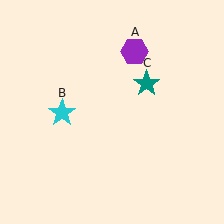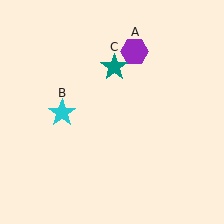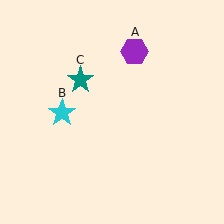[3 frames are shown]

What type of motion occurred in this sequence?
The teal star (object C) rotated counterclockwise around the center of the scene.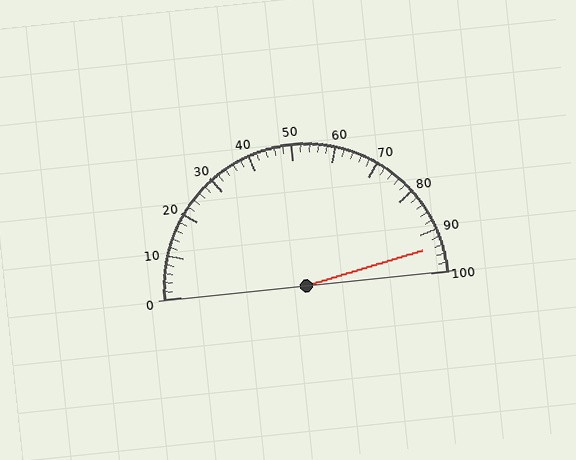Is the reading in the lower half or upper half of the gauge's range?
The reading is in the upper half of the range (0 to 100).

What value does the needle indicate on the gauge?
The needle indicates approximately 94.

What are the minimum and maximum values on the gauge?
The gauge ranges from 0 to 100.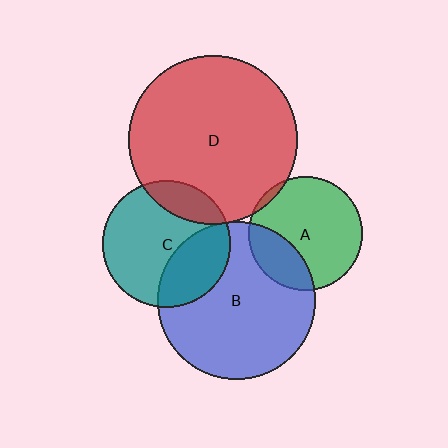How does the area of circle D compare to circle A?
Approximately 2.2 times.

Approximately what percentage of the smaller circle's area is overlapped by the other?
Approximately 5%.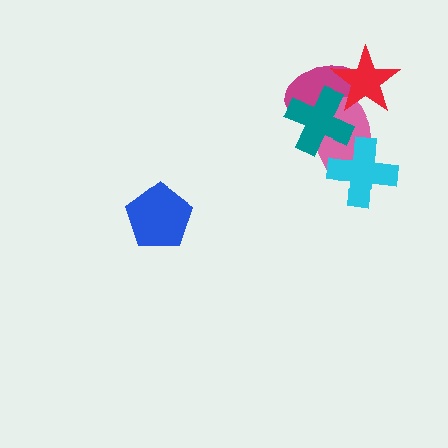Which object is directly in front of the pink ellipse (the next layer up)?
The teal cross is directly in front of the pink ellipse.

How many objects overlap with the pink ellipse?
4 objects overlap with the pink ellipse.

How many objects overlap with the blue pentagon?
0 objects overlap with the blue pentagon.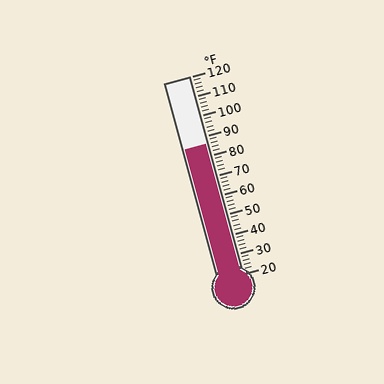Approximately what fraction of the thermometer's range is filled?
The thermometer is filled to approximately 65% of its range.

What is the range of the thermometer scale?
The thermometer scale ranges from 20°F to 120°F.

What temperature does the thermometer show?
The thermometer shows approximately 86°F.